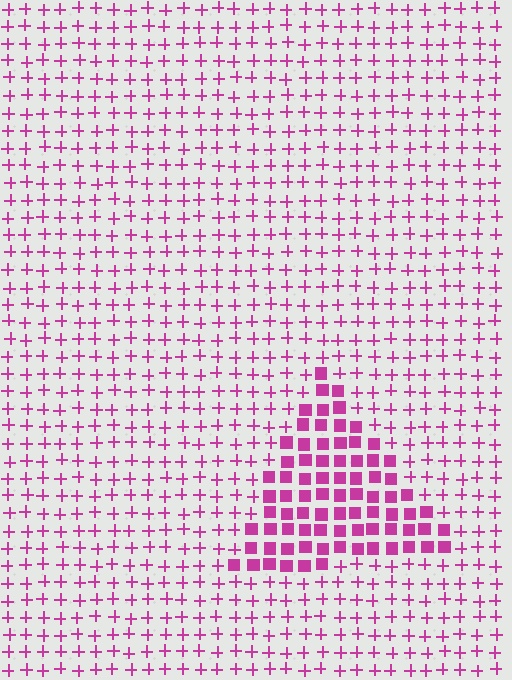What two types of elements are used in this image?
The image uses squares inside the triangle region and plus signs outside it.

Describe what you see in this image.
The image is filled with small magenta elements arranged in a uniform grid. A triangle-shaped region contains squares, while the surrounding area contains plus signs. The boundary is defined purely by the change in element shape.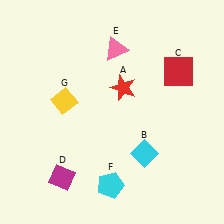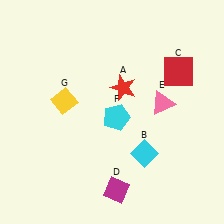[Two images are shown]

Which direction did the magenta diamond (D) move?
The magenta diamond (D) moved right.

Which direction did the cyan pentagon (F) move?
The cyan pentagon (F) moved up.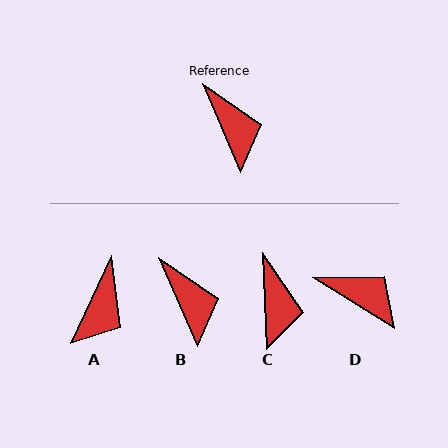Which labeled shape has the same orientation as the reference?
B.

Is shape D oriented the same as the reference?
No, it is off by about 35 degrees.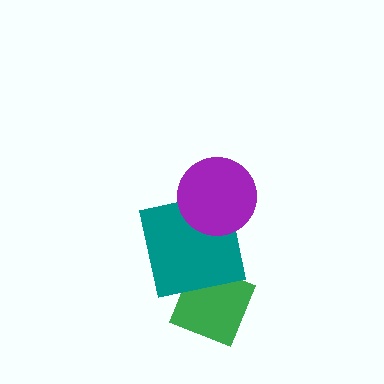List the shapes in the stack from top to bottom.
From top to bottom: the purple circle, the teal square, the green diamond.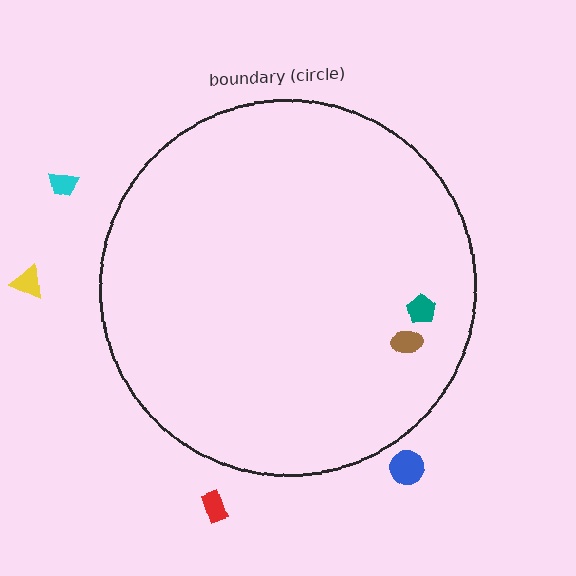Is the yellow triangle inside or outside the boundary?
Outside.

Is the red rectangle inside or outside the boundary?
Outside.